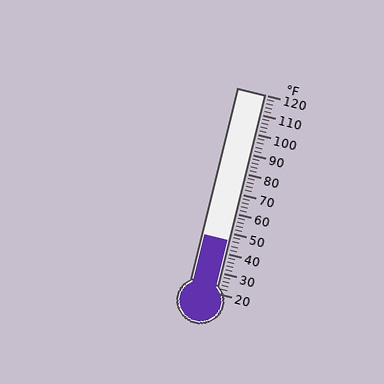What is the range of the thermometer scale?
The thermometer scale ranges from 20°F to 120°F.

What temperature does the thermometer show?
The thermometer shows approximately 46°F.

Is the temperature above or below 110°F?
The temperature is below 110°F.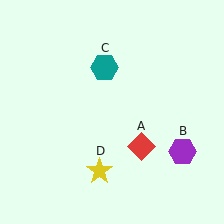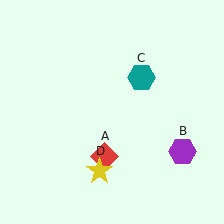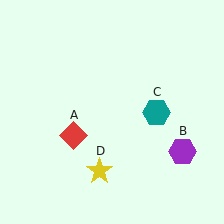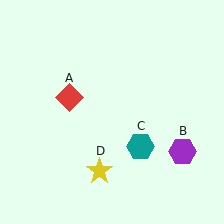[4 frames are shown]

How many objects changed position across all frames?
2 objects changed position: red diamond (object A), teal hexagon (object C).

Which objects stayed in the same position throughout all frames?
Purple hexagon (object B) and yellow star (object D) remained stationary.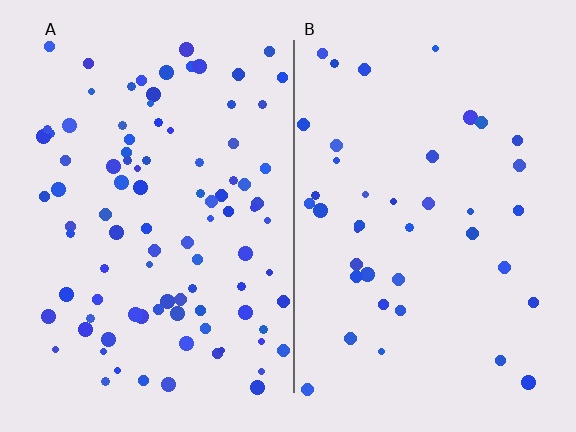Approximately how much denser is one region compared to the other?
Approximately 2.3× — region A over region B.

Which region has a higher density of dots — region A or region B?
A (the left).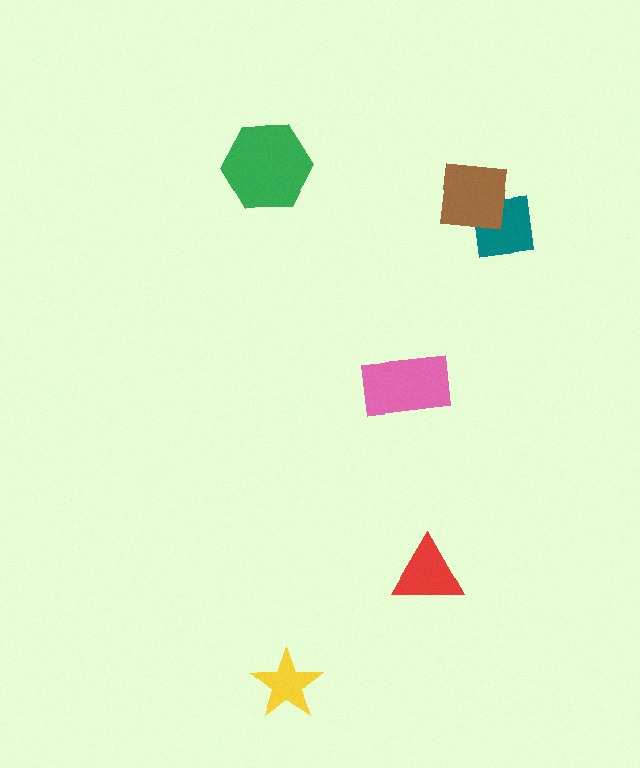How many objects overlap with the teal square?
1 object overlaps with the teal square.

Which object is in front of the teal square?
The brown square is in front of the teal square.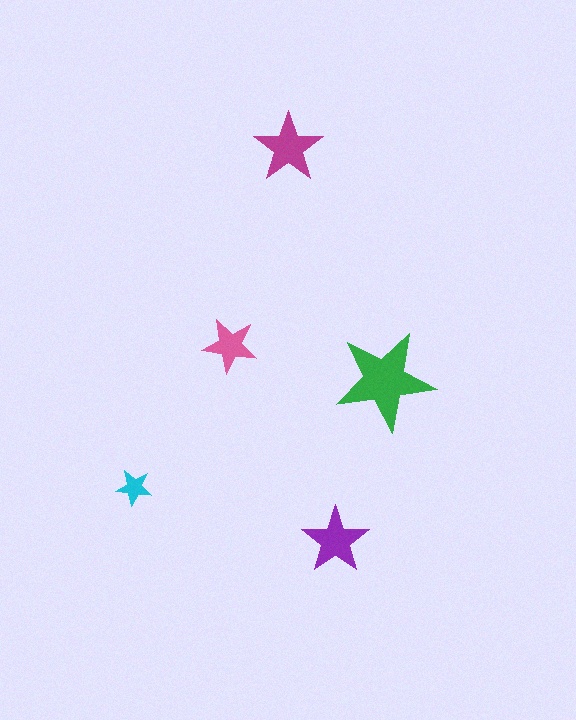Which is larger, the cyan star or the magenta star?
The magenta one.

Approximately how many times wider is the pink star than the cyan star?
About 1.5 times wider.